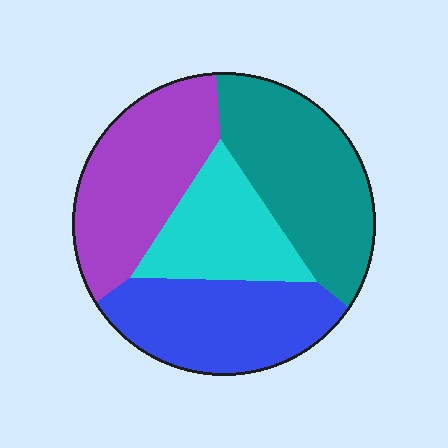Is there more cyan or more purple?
Purple.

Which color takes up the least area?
Cyan, at roughly 20%.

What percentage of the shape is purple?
Purple covers 27% of the shape.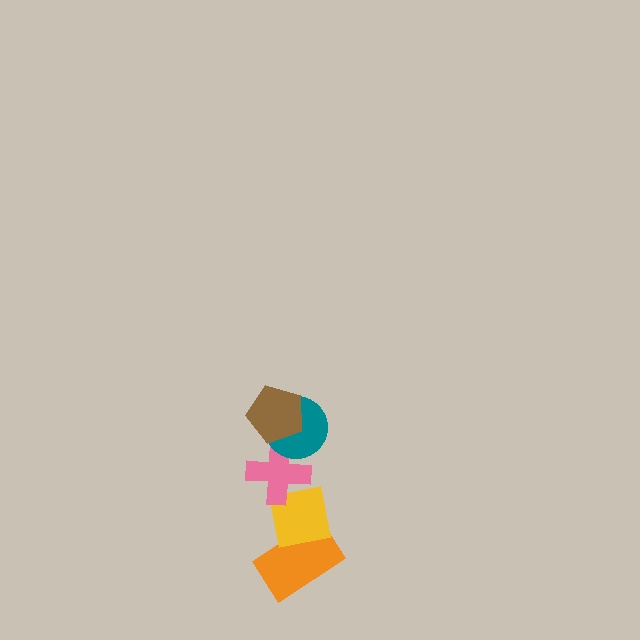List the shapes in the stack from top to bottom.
From top to bottom: the brown pentagon, the teal circle, the pink cross, the yellow square, the orange rectangle.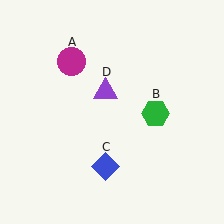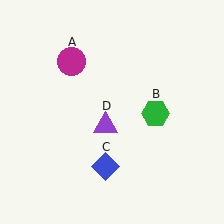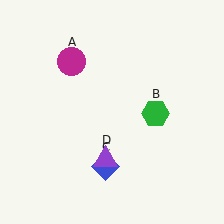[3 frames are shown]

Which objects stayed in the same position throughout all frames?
Magenta circle (object A) and green hexagon (object B) and blue diamond (object C) remained stationary.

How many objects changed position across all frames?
1 object changed position: purple triangle (object D).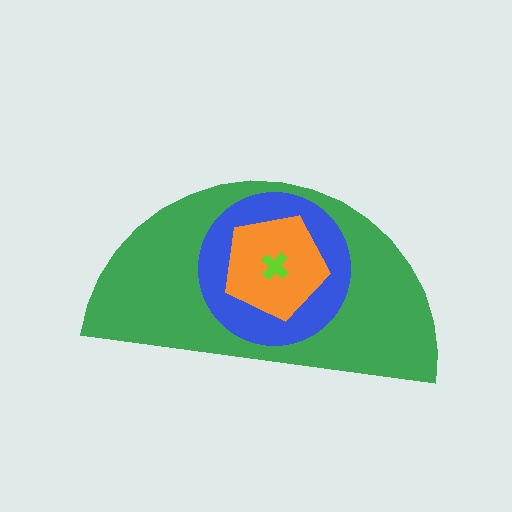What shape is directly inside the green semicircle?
The blue circle.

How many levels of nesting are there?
4.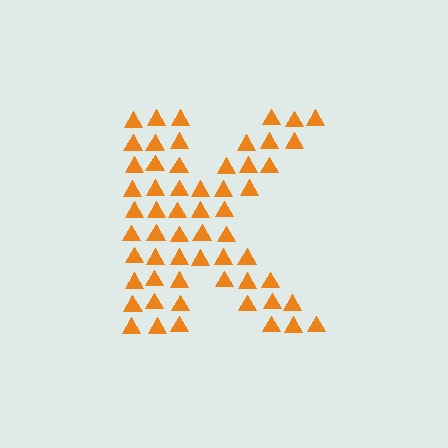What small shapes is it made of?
It is made of small triangles.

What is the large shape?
The large shape is the letter K.